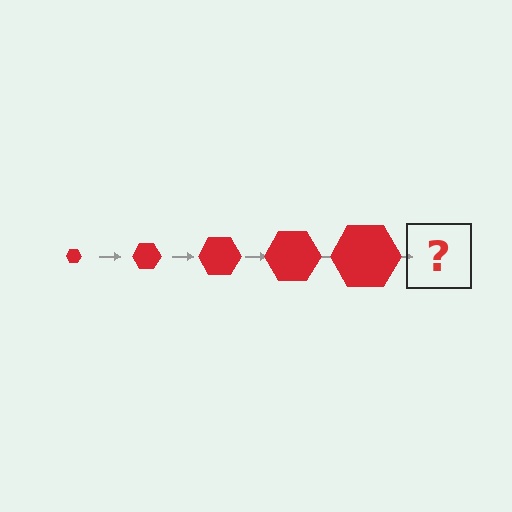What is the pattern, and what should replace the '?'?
The pattern is that the hexagon gets progressively larger each step. The '?' should be a red hexagon, larger than the previous one.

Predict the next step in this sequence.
The next step is a red hexagon, larger than the previous one.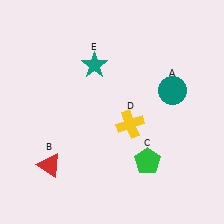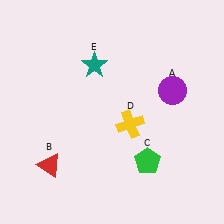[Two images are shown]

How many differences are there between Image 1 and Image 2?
There is 1 difference between the two images.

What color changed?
The circle (A) changed from teal in Image 1 to purple in Image 2.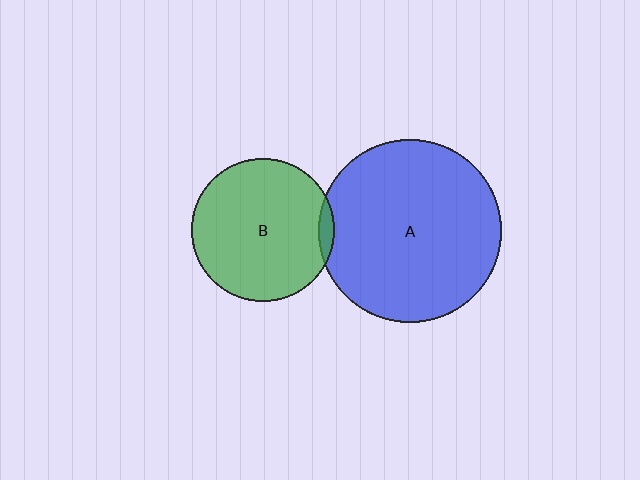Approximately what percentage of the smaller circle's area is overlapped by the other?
Approximately 5%.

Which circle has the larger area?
Circle A (blue).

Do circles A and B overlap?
Yes.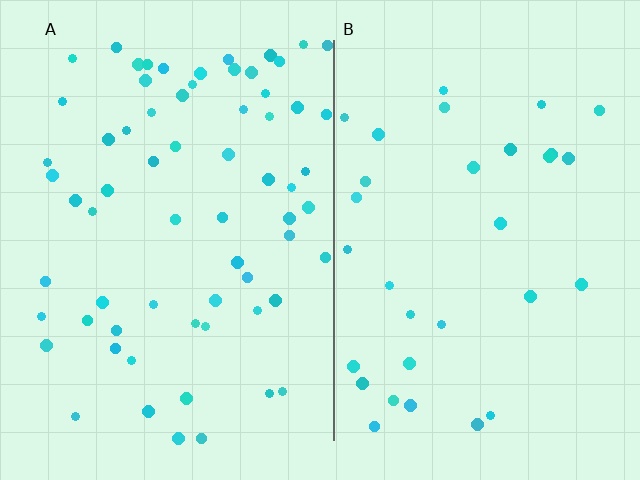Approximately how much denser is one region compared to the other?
Approximately 2.1× — region A over region B.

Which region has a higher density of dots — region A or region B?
A (the left).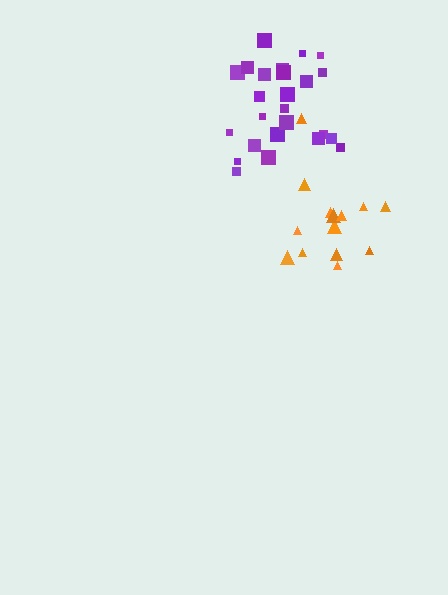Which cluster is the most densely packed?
Purple.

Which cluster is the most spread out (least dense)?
Orange.